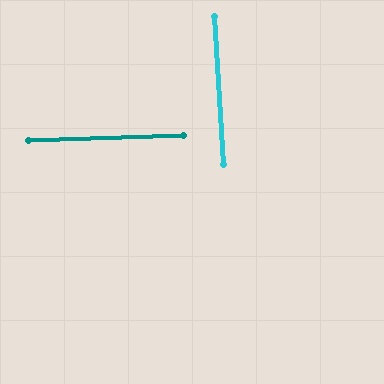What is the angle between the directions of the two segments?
Approximately 89 degrees.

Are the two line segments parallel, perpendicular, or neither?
Perpendicular — they meet at approximately 89°.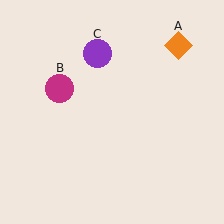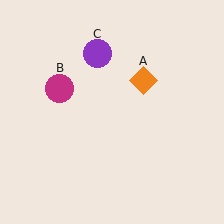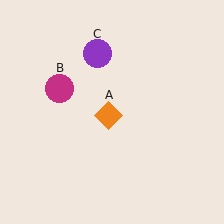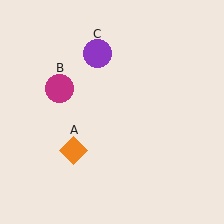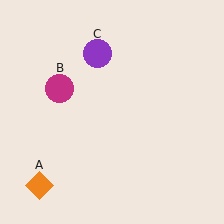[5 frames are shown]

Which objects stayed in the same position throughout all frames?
Magenta circle (object B) and purple circle (object C) remained stationary.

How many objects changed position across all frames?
1 object changed position: orange diamond (object A).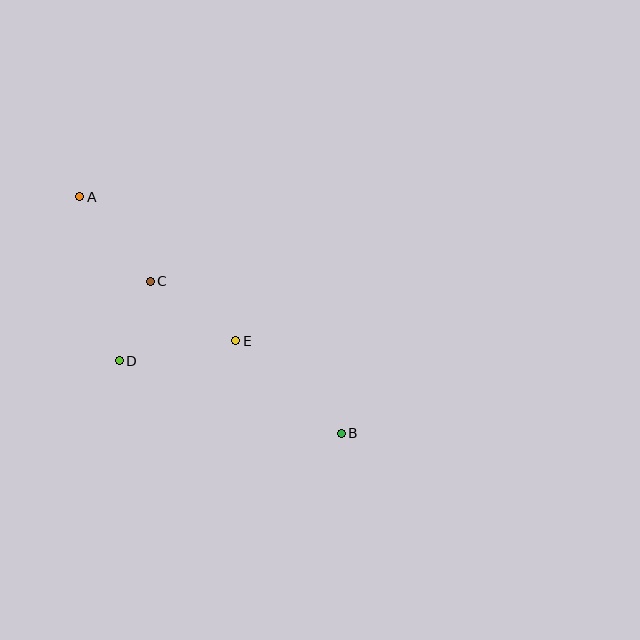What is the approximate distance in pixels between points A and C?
The distance between A and C is approximately 110 pixels.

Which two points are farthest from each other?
Points A and B are farthest from each other.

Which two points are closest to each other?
Points C and D are closest to each other.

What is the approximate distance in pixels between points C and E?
The distance between C and E is approximately 104 pixels.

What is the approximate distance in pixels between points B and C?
The distance between B and C is approximately 244 pixels.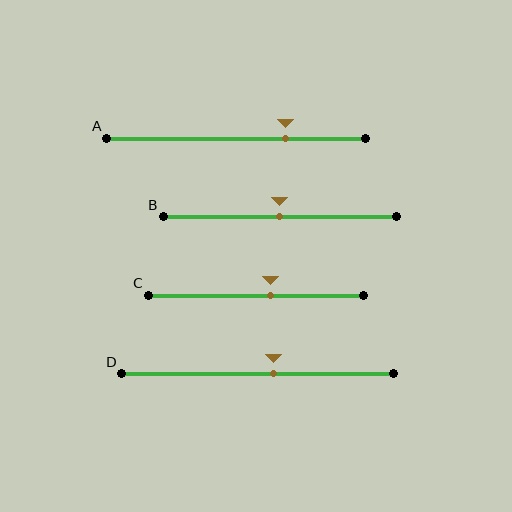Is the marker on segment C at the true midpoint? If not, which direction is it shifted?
No, the marker on segment C is shifted to the right by about 7% of the segment length.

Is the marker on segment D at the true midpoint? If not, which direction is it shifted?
No, the marker on segment D is shifted to the right by about 6% of the segment length.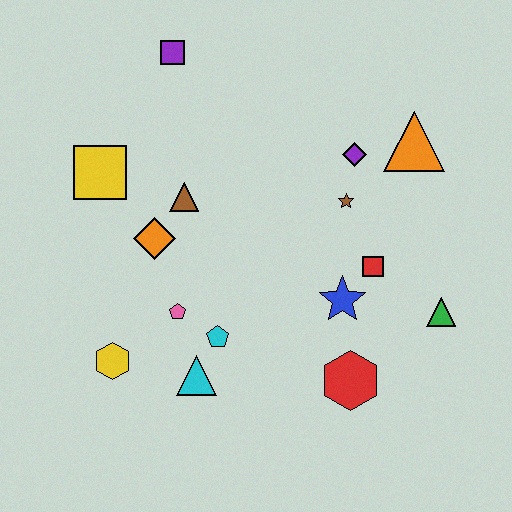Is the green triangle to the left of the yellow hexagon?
No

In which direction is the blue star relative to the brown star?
The blue star is below the brown star.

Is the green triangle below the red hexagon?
No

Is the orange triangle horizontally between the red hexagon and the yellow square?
No